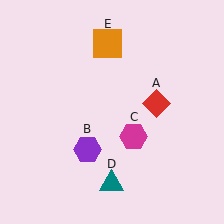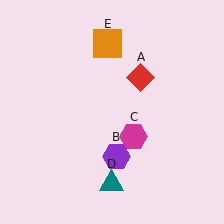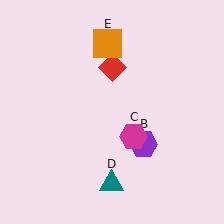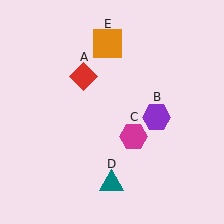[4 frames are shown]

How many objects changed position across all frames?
2 objects changed position: red diamond (object A), purple hexagon (object B).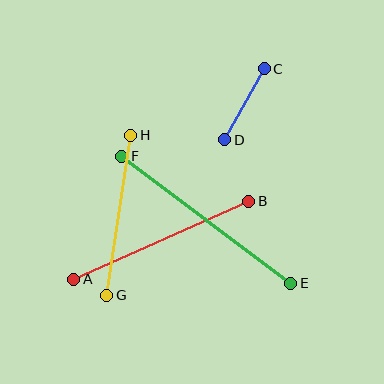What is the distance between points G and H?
The distance is approximately 162 pixels.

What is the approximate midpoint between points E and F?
The midpoint is at approximately (206, 220) pixels.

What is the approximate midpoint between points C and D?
The midpoint is at approximately (244, 104) pixels.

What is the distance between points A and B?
The distance is approximately 192 pixels.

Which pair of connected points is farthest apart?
Points E and F are farthest apart.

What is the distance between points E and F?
The distance is approximately 212 pixels.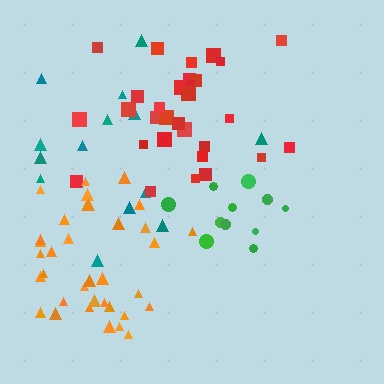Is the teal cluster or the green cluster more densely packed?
Green.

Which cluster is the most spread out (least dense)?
Teal.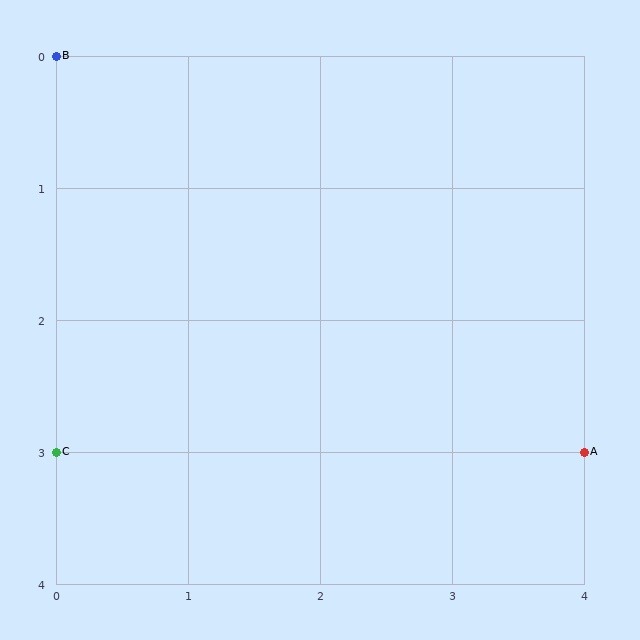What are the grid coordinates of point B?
Point B is at grid coordinates (0, 0).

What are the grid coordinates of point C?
Point C is at grid coordinates (0, 3).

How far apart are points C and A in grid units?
Points C and A are 4 columns apart.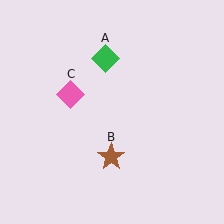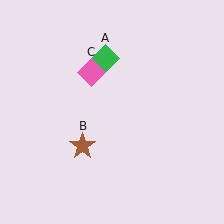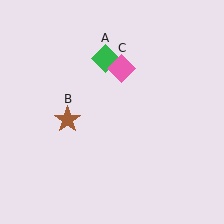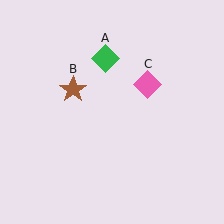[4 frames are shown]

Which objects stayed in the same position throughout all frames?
Green diamond (object A) remained stationary.